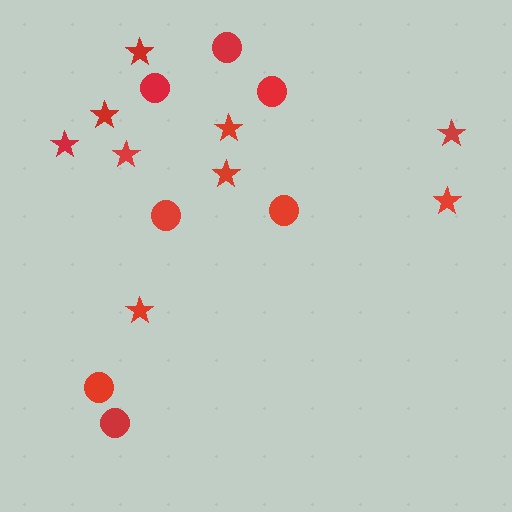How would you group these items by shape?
There are 2 groups: one group of circles (7) and one group of stars (9).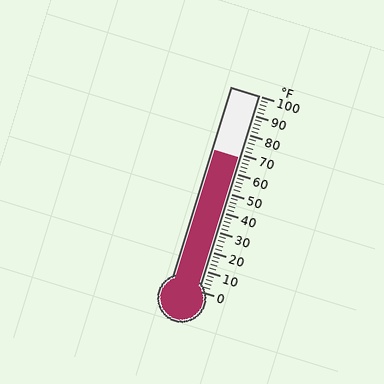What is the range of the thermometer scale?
The thermometer scale ranges from 0°F to 100°F.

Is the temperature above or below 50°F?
The temperature is above 50°F.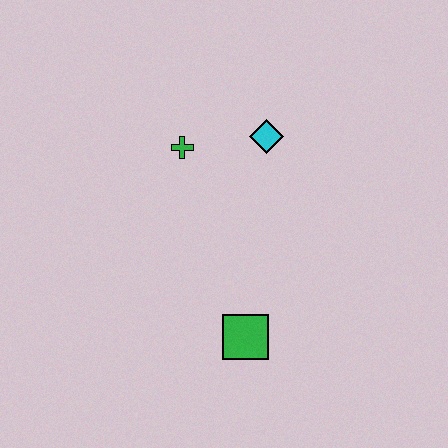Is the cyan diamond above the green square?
Yes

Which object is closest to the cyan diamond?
The green cross is closest to the cyan diamond.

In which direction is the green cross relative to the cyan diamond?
The green cross is to the left of the cyan diamond.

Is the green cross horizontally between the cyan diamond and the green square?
No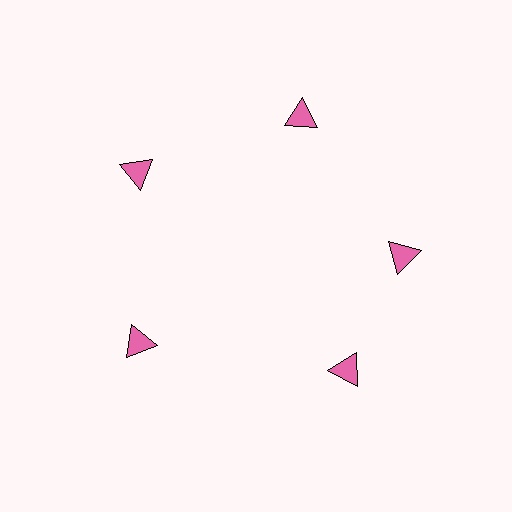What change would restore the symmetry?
The symmetry would be restored by rotating it back into even spacing with its neighbors so that all 5 triangles sit at equal angles and equal distance from the center.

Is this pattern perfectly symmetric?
No. The 5 pink triangles are arranged in a ring, but one element near the 5 o'clock position is rotated out of alignment along the ring, breaking the 5-fold rotational symmetry.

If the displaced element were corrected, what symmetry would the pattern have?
It would have 5-fold rotational symmetry — the pattern would map onto itself every 72 degrees.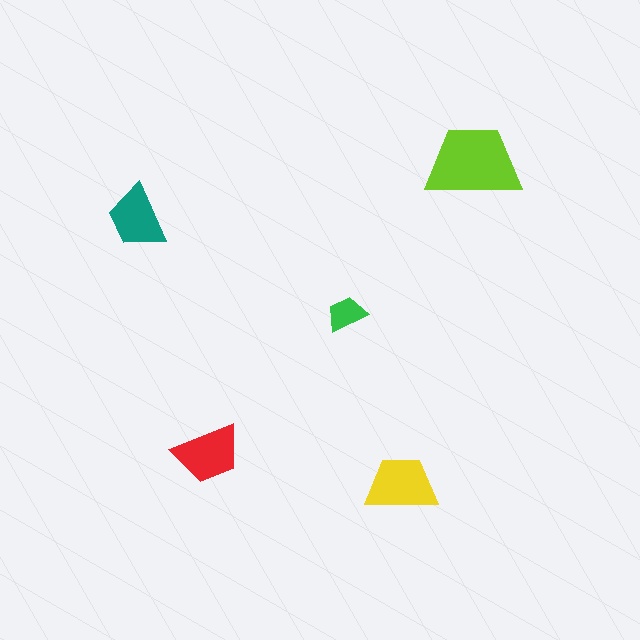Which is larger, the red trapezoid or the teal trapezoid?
The red one.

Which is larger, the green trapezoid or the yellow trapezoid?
The yellow one.